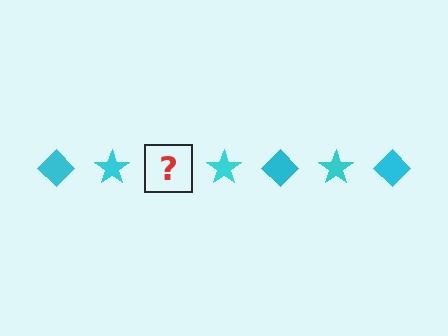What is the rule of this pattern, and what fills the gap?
The rule is that the pattern cycles through diamond, star shapes in cyan. The gap should be filled with a cyan diamond.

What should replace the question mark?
The question mark should be replaced with a cyan diamond.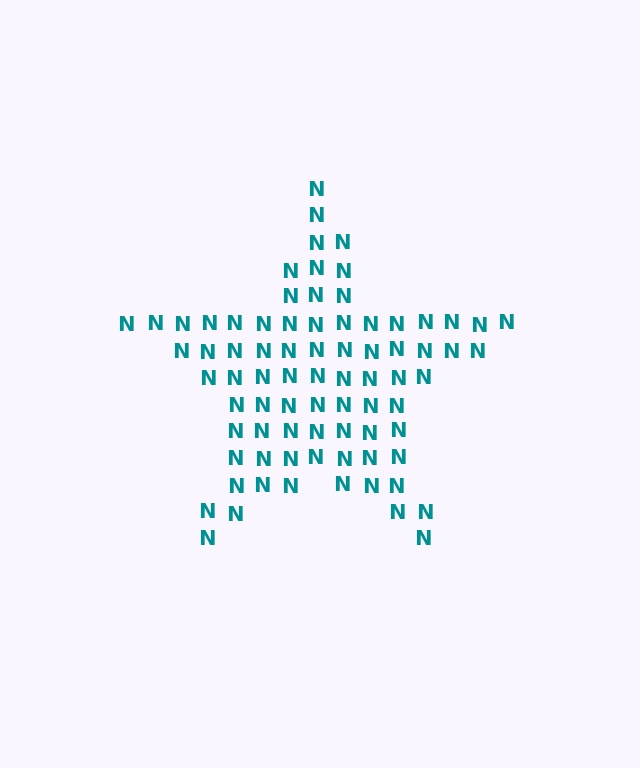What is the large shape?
The large shape is a star.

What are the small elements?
The small elements are letter N's.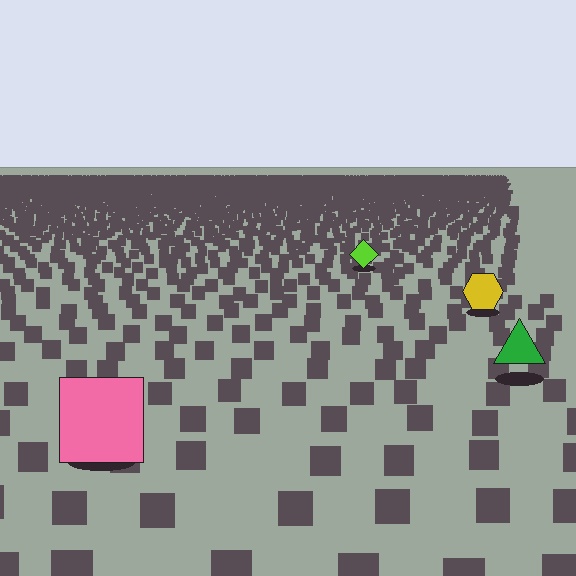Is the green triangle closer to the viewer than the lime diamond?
Yes. The green triangle is closer — you can tell from the texture gradient: the ground texture is coarser near it.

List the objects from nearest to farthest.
From nearest to farthest: the pink square, the green triangle, the yellow hexagon, the lime diamond.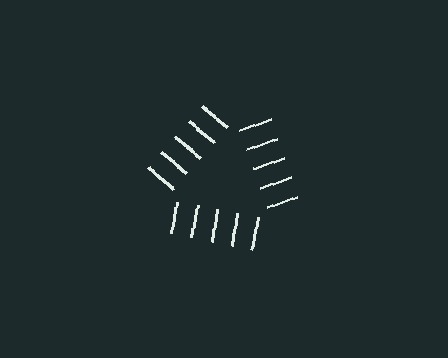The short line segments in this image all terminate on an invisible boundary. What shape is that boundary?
An illusory triangle — the line segments terminate on its edges but no continuous stroke is drawn.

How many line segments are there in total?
15 — 5 along each of the 3 edges.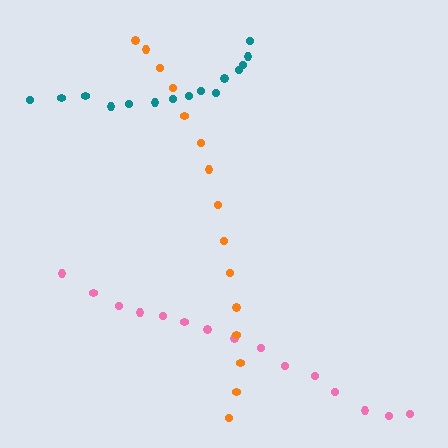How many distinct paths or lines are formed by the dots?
There are 3 distinct paths.